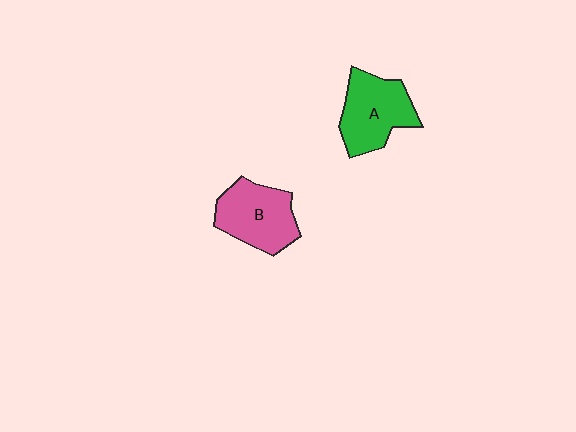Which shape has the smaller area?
Shape B (pink).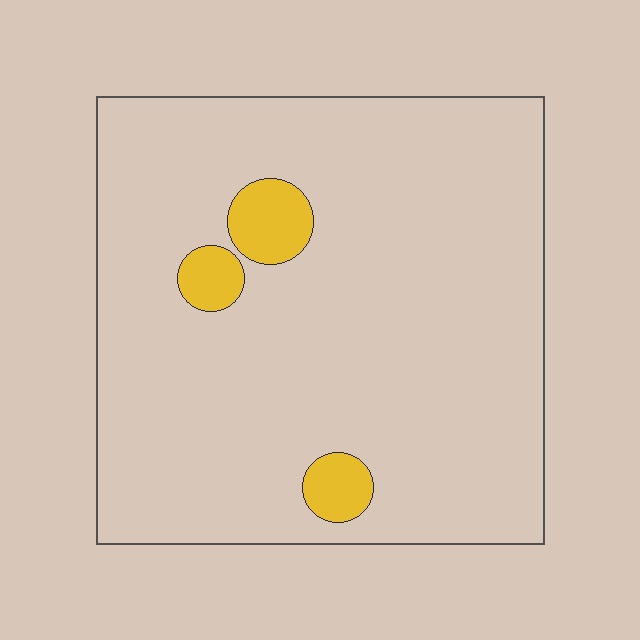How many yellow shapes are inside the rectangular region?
3.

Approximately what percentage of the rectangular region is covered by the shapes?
Approximately 5%.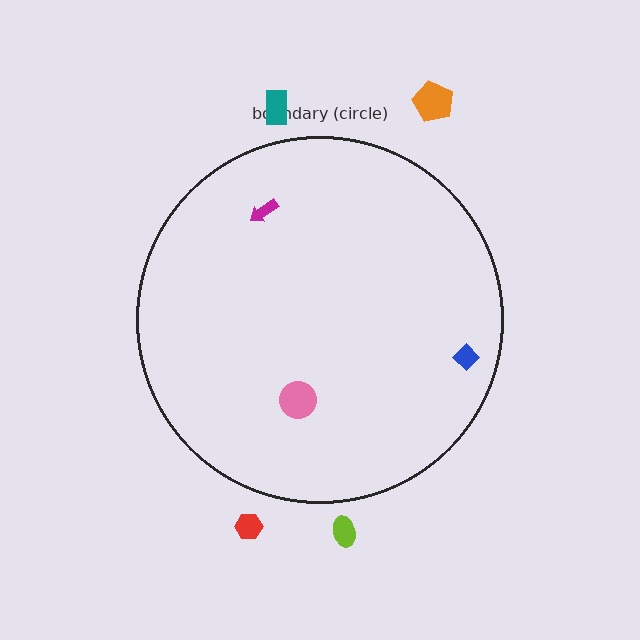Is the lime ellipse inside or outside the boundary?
Outside.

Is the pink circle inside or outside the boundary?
Inside.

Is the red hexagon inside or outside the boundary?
Outside.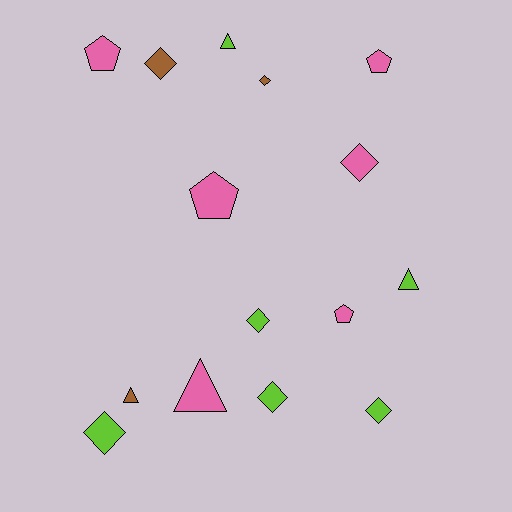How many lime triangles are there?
There are 2 lime triangles.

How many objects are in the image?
There are 15 objects.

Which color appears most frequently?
Lime, with 6 objects.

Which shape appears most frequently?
Diamond, with 7 objects.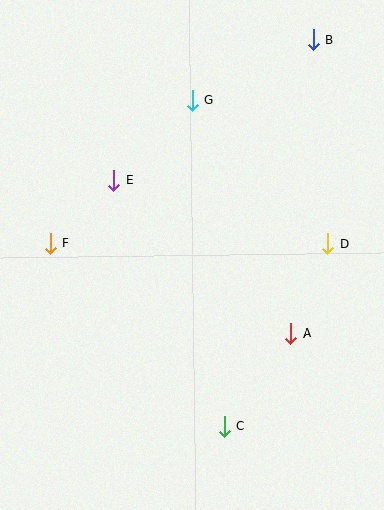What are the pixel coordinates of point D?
Point D is at (328, 244).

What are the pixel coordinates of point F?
Point F is at (50, 243).